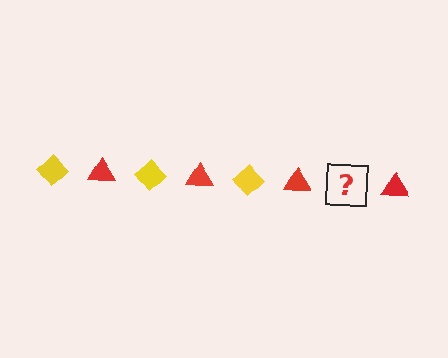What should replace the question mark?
The question mark should be replaced with a yellow diamond.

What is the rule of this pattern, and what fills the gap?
The rule is that the pattern alternates between yellow diamond and red triangle. The gap should be filled with a yellow diamond.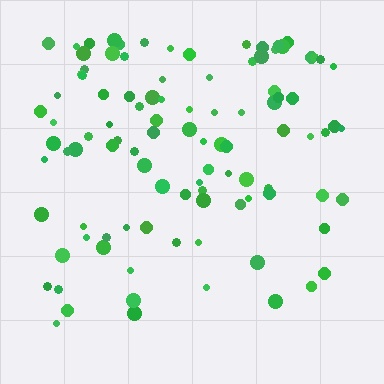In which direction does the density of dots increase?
From bottom to top, with the top side densest.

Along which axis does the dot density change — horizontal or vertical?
Vertical.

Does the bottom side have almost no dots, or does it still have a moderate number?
Still a moderate number, just noticeably fewer than the top.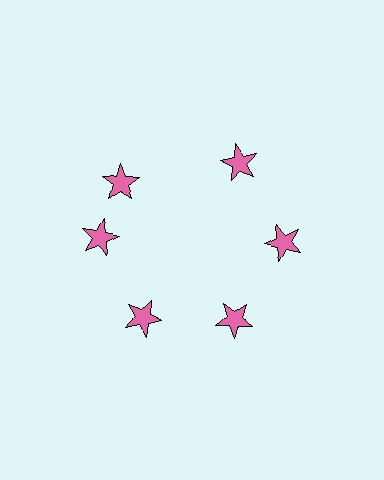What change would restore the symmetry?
The symmetry would be restored by rotating it back into even spacing with its neighbors so that all 6 stars sit at equal angles and equal distance from the center.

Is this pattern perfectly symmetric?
No. The 6 pink stars are arranged in a ring, but one element near the 11 o'clock position is rotated out of alignment along the ring, breaking the 6-fold rotational symmetry.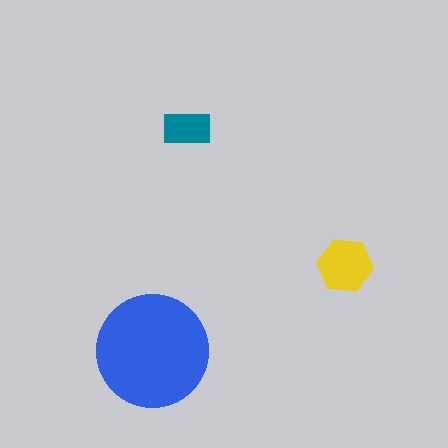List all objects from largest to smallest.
The blue circle, the yellow hexagon, the teal rectangle.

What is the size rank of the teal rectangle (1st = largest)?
3rd.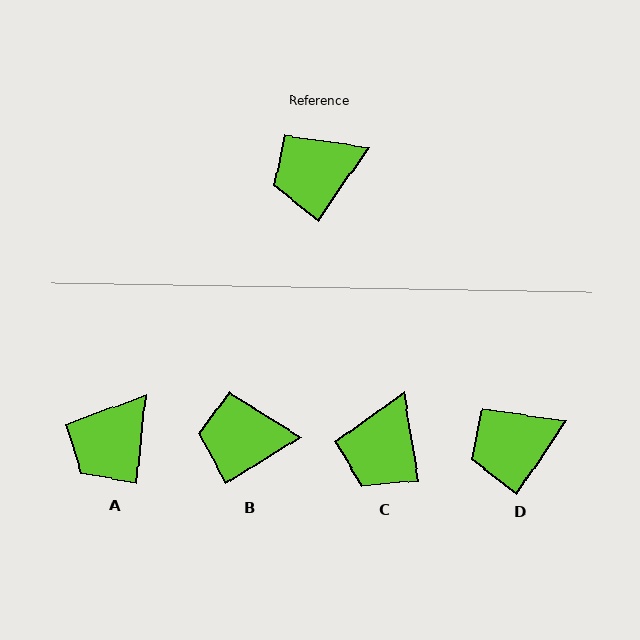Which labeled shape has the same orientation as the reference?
D.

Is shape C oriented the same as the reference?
No, it is off by about 44 degrees.